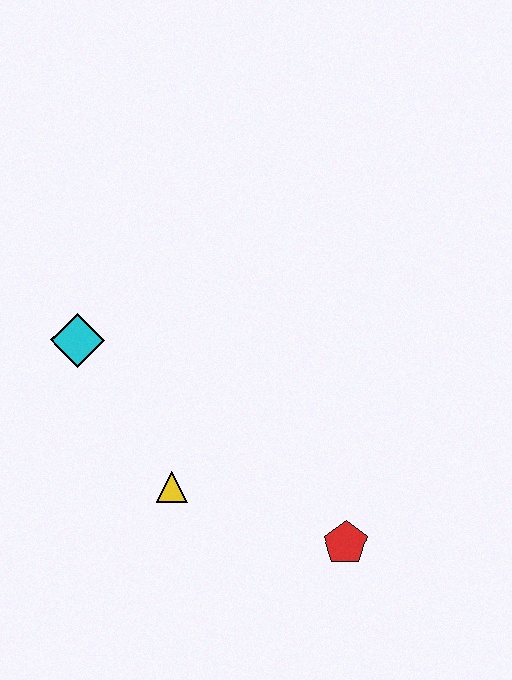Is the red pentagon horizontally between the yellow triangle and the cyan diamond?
No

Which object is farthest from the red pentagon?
The cyan diamond is farthest from the red pentagon.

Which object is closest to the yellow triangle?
The cyan diamond is closest to the yellow triangle.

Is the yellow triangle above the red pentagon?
Yes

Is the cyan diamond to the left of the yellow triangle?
Yes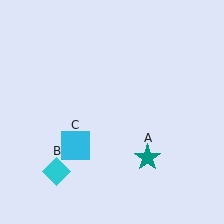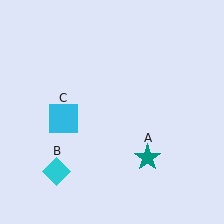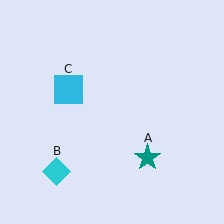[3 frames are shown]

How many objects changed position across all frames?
1 object changed position: cyan square (object C).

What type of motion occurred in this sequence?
The cyan square (object C) rotated clockwise around the center of the scene.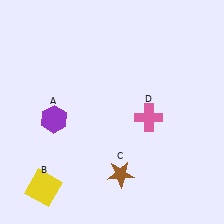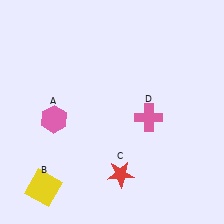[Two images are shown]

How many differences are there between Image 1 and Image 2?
There are 2 differences between the two images.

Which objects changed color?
A changed from purple to pink. C changed from brown to red.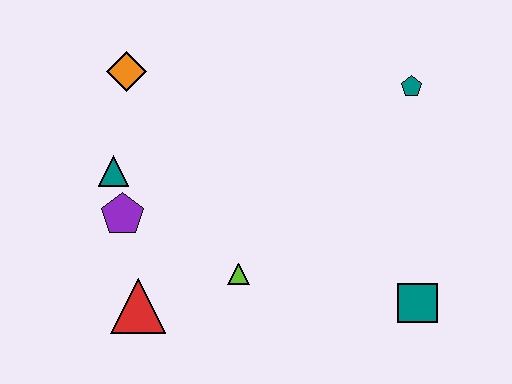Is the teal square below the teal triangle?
Yes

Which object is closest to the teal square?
The lime triangle is closest to the teal square.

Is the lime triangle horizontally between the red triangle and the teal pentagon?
Yes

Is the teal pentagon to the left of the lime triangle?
No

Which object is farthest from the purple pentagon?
The teal pentagon is farthest from the purple pentagon.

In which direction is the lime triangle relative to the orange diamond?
The lime triangle is below the orange diamond.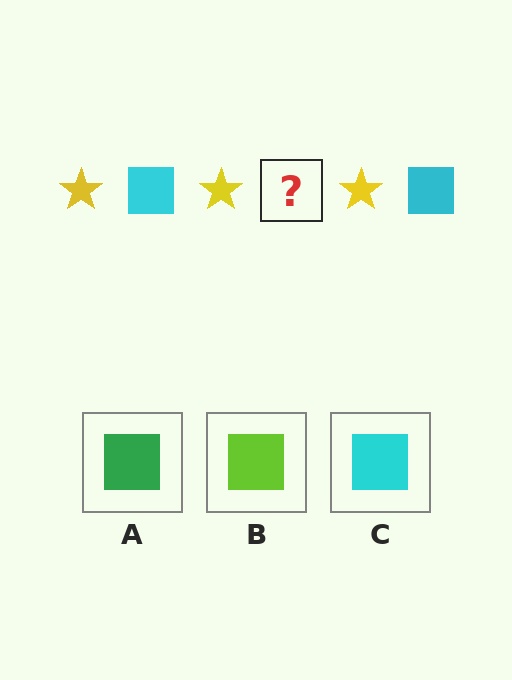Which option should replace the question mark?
Option C.